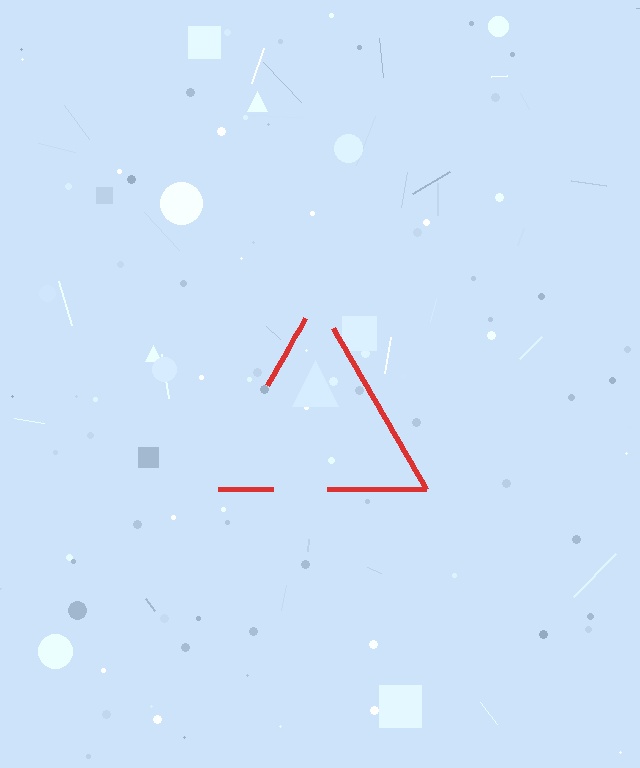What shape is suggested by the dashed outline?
The dashed outline suggests a triangle.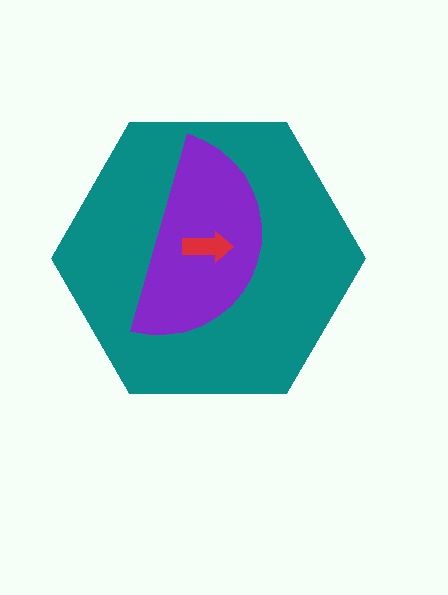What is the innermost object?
The red arrow.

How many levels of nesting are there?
3.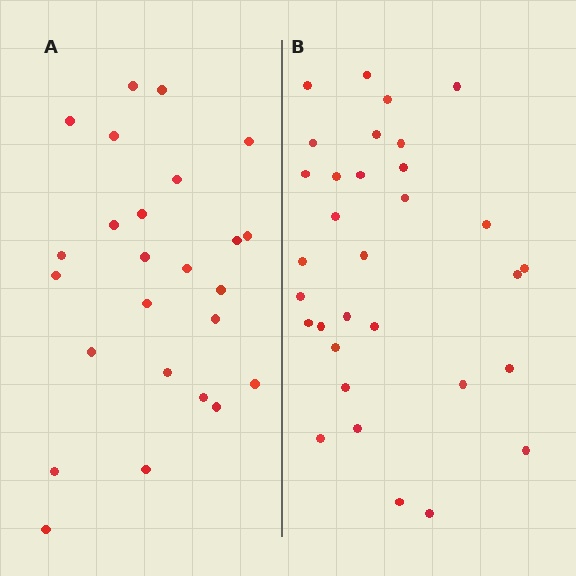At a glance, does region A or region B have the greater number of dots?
Region B (the right region) has more dots.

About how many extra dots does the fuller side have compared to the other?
Region B has roughly 8 or so more dots than region A.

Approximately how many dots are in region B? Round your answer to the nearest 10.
About 30 dots. (The exact count is 32, which rounds to 30.)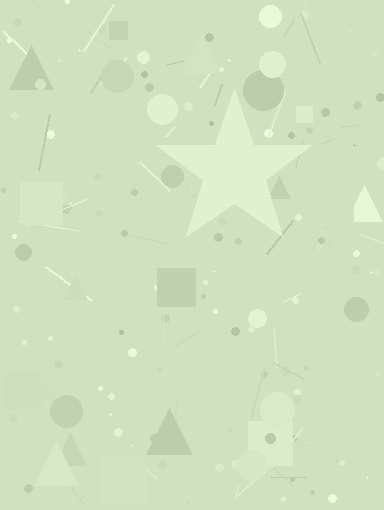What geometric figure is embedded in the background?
A star is embedded in the background.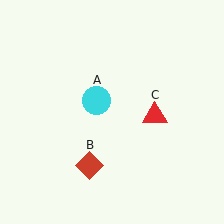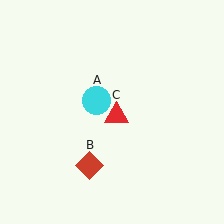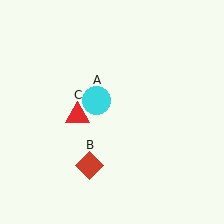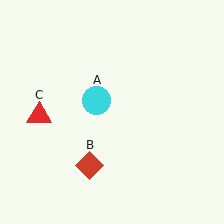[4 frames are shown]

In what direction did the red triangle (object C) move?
The red triangle (object C) moved left.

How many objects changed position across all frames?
1 object changed position: red triangle (object C).